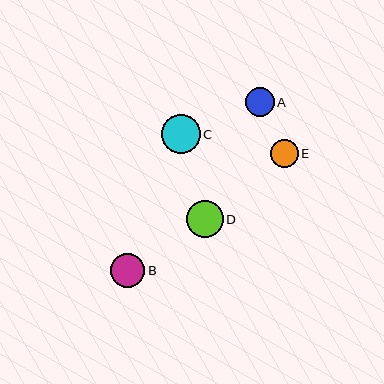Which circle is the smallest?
Circle E is the smallest with a size of approximately 28 pixels.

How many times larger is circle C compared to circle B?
Circle C is approximately 1.2 times the size of circle B.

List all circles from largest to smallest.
From largest to smallest: C, D, B, A, E.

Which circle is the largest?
Circle C is the largest with a size of approximately 39 pixels.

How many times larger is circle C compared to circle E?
Circle C is approximately 1.4 times the size of circle E.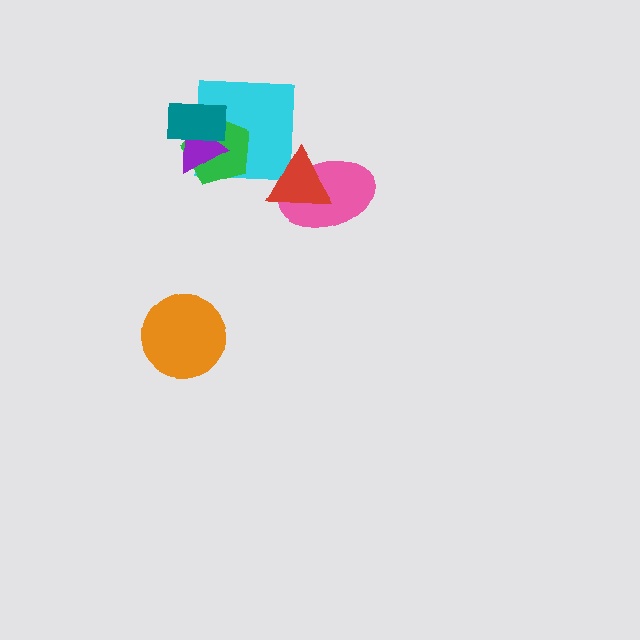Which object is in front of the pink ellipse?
The red triangle is in front of the pink ellipse.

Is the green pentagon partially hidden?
Yes, it is partially covered by another shape.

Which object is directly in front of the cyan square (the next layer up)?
The green pentagon is directly in front of the cyan square.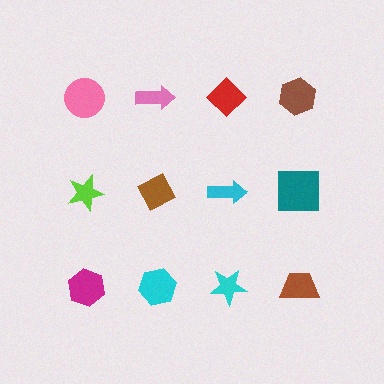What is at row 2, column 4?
A teal square.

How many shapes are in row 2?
4 shapes.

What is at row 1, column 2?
A pink arrow.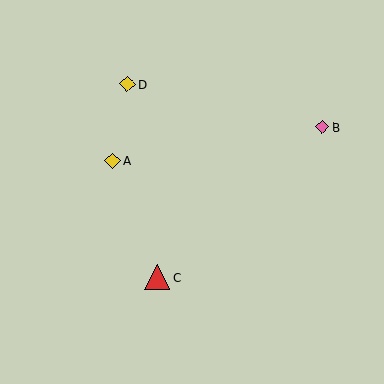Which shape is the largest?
The red triangle (labeled C) is the largest.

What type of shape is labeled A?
Shape A is a yellow diamond.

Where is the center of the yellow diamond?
The center of the yellow diamond is at (112, 161).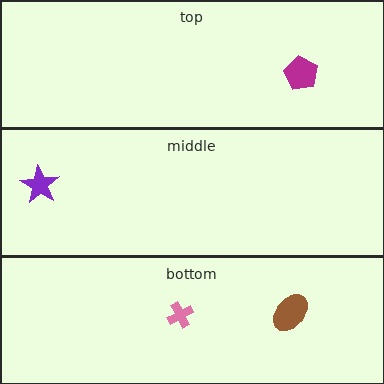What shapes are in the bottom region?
The pink cross, the brown ellipse.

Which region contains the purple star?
The middle region.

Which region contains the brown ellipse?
The bottom region.